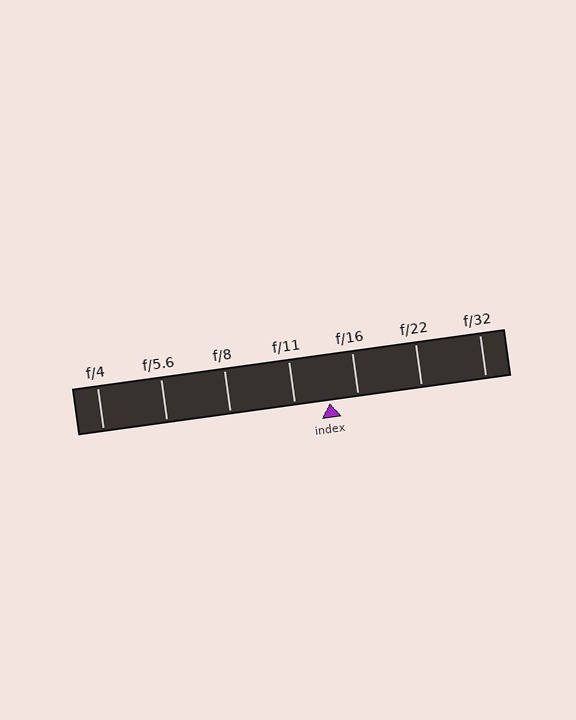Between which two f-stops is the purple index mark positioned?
The index mark is between f/11 and f/16.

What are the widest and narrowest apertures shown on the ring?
The widest aperture shown is f/4 and the narrowest is f/32.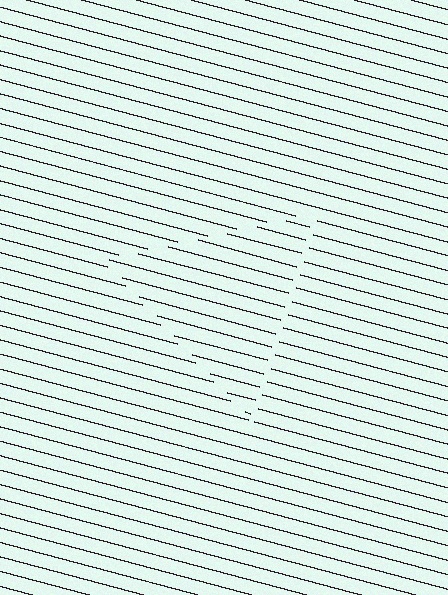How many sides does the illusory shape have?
3 sides — the line-ends trace a triangle.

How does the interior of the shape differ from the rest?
The interior of the shape contains the same grating, shifted by half a period — the contour is defined by the phase discontinuity where line-ends from the inner and outer gratings abut.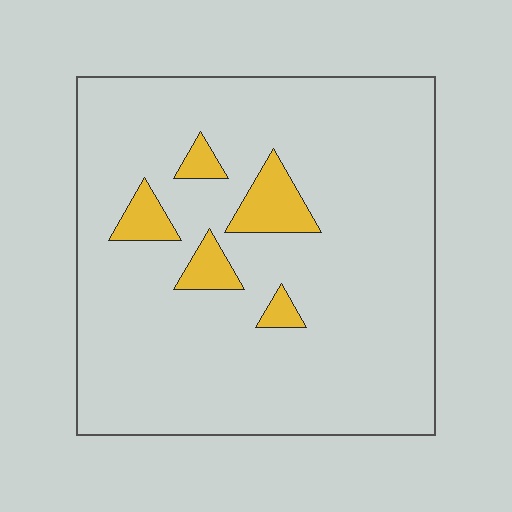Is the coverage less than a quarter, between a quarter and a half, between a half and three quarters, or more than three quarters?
Less than a quarter.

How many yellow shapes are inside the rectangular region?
5.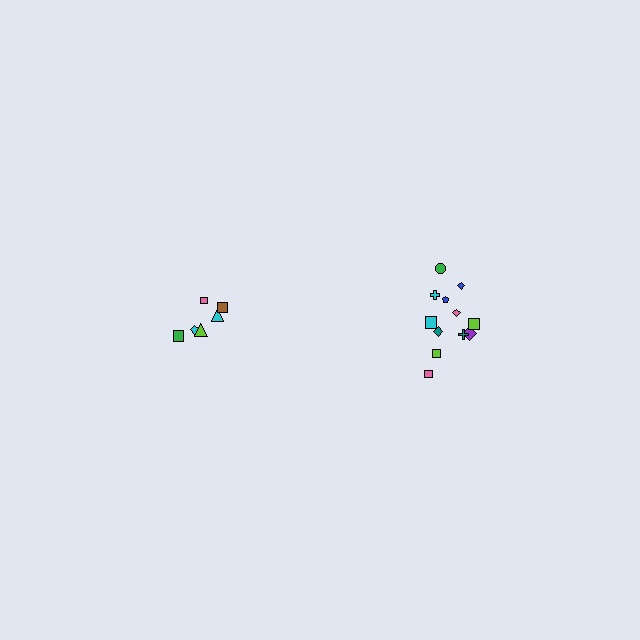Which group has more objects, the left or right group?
The right group.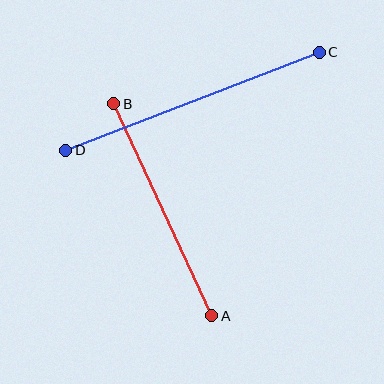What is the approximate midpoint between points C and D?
The midpoint is at approximately (192, 101) pixels.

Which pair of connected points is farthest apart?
Points C and D are farthest apart.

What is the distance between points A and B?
The distance is approximately 233 pixels.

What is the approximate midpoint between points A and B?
The midpoint is at approximately (163, 210) pixels.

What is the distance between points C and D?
The distance is approximately 272 pixels.